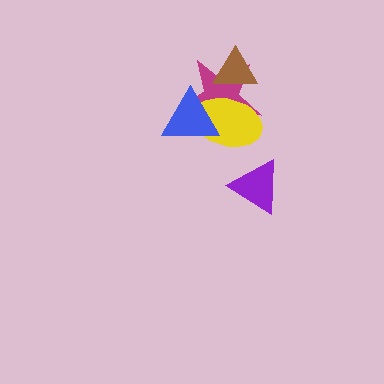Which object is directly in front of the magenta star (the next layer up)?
The brown triangle is directly in front of the magenta star.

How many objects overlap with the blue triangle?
2 objects overlap with the blue triangle.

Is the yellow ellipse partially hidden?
Yes, it is partially covered by another shape.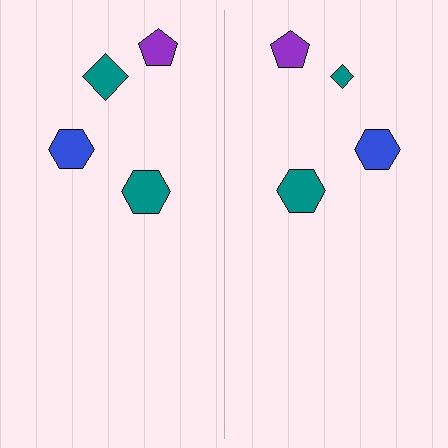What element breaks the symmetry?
The teal diamond on the right side has a different size than its mirror counterpart.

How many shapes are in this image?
There are 8 shapes in this image.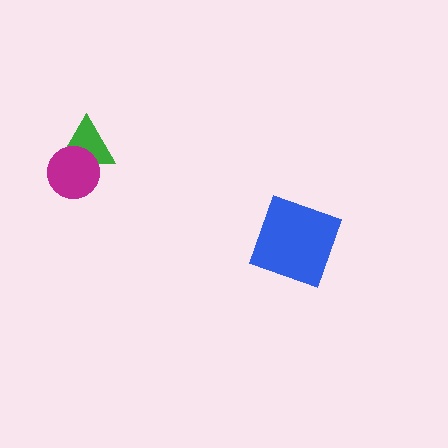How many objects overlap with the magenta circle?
1 object overlaps with the magenta circle.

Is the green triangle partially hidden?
Yes, it is partially covered by another shape.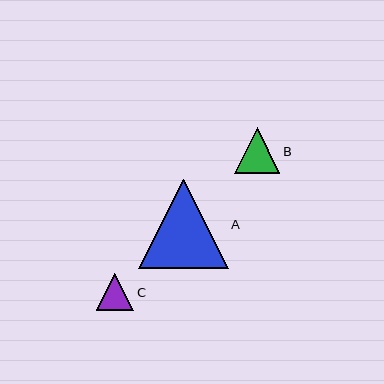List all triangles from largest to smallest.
From largest to smallest: A, B, C.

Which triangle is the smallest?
Triangle C is the smallest with a size of approximately 37 pixels.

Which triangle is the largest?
Triangle A is the largest with a size of approximately 90 pixels.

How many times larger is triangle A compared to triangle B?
Triangle A is approximately 2.0 times the size of triangle B.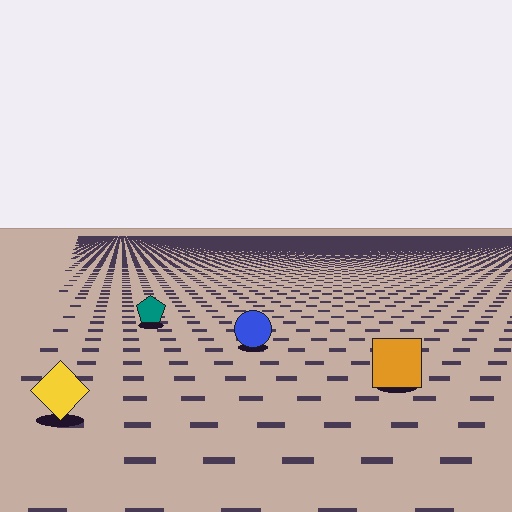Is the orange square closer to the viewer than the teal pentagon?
Yes. The orange square is closer — you can tell from the texture gradient: the ground texture is coarser near it.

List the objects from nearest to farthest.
From nearest to farthest: the yellow diamond, the orange square, the blue circle, the teal pentagon.